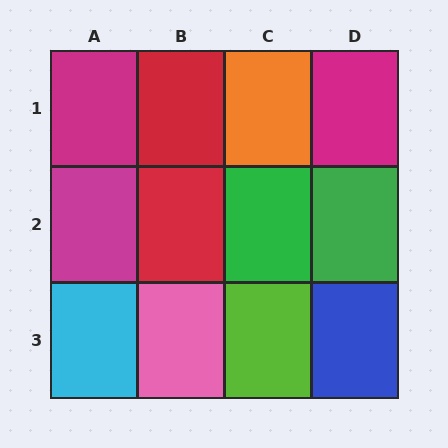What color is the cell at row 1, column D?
Magenta.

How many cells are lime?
1 cell is lime.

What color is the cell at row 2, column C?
Green.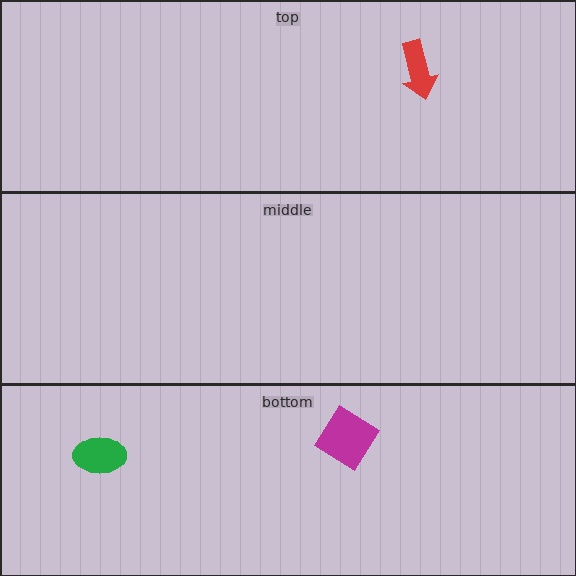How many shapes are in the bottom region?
2.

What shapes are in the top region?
The red arrow.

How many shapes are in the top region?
1.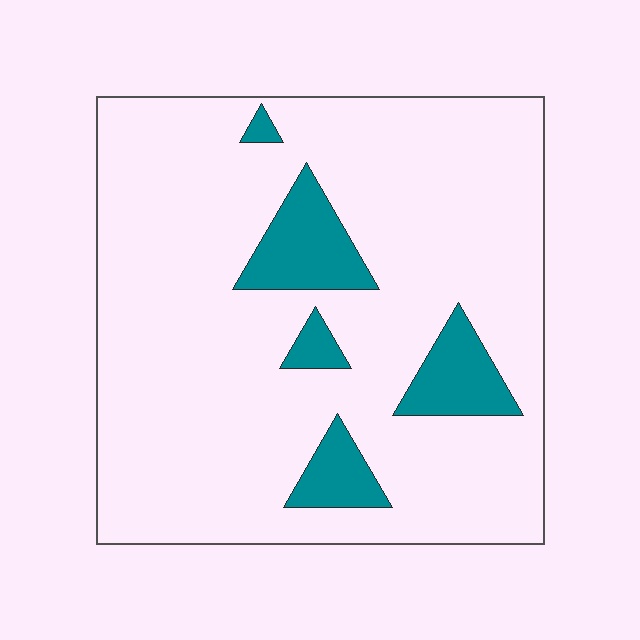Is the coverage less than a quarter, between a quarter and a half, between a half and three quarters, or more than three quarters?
Less than a quarter.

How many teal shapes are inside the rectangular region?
5.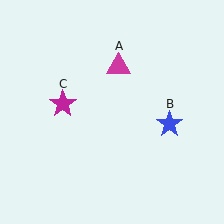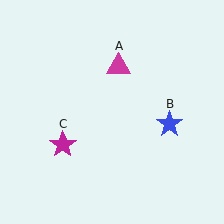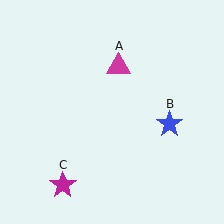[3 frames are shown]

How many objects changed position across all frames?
1 object changed position: magenta star (object C).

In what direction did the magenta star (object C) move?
The magenta star (object C) moved down.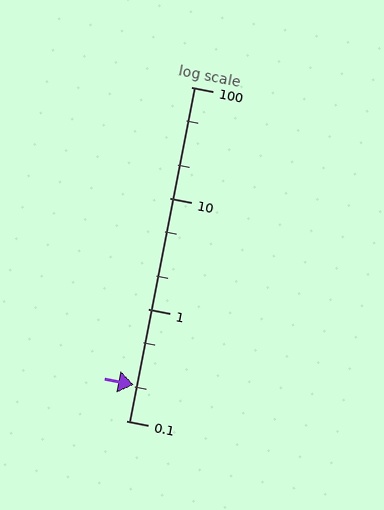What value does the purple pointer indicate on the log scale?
The pointer indicates approximately 0.21.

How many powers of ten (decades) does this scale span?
The scale spans 3 decades, from 0.1 to 100.